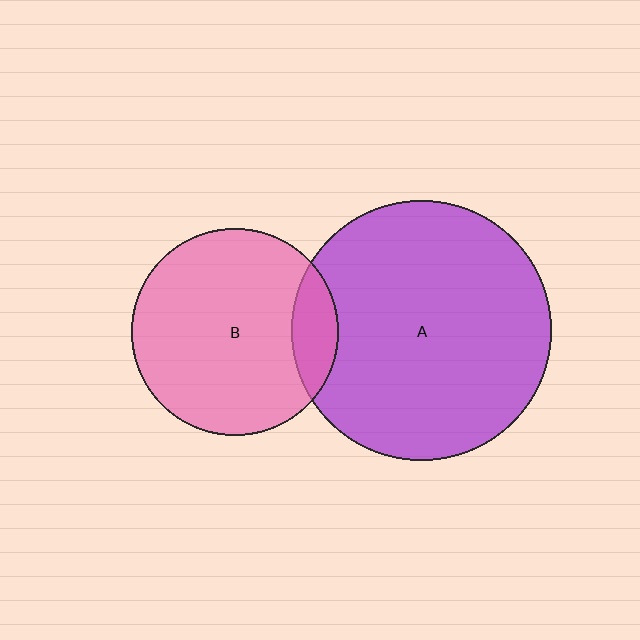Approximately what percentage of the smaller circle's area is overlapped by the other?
Approximately 15%.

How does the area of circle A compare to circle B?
Approximately 1.6 times.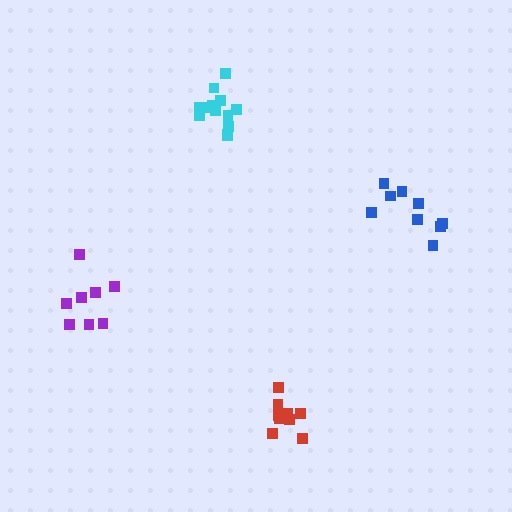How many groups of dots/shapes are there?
There are 4 groups.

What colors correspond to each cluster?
The clusters are colored: cyan, blue, purple, red.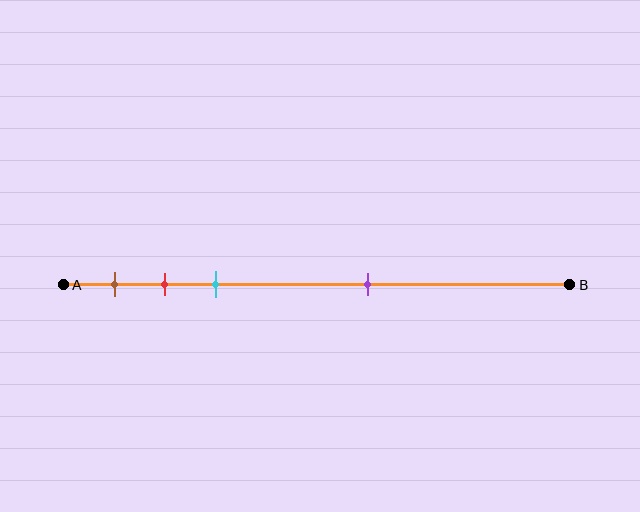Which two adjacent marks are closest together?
The red and cyan marks are the closest adjacent pair.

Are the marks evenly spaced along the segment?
No, the marks are not evenly spaced.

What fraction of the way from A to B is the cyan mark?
The cyan mark is approximately 30% (0.3) of the way from A to B.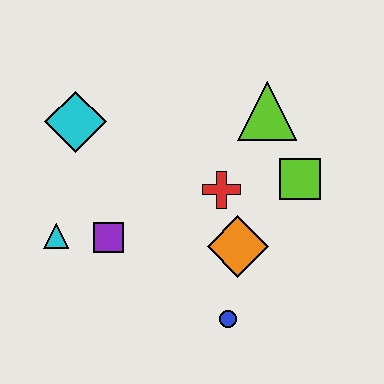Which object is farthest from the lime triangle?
The cyan triangle is farthest from the lime triangle.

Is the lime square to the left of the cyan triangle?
No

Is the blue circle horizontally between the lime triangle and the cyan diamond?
Yes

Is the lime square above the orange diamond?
Yes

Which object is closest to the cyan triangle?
The purple square is closest to the cyan triangle.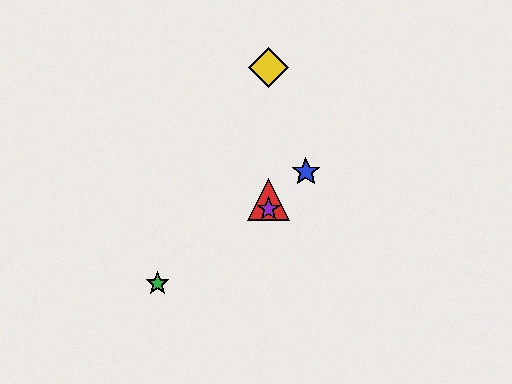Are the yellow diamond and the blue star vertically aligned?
No, the yellow diamond is at x≈269 and the blue star is at x≈306.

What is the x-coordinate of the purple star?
The purple star is at x≈269.